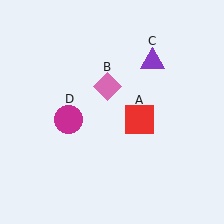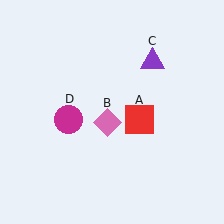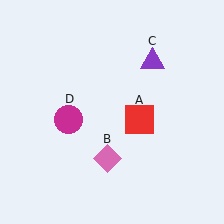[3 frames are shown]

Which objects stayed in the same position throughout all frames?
Red square (object A) and purple triangle (object C) and magenta circle (object D) remained stationary.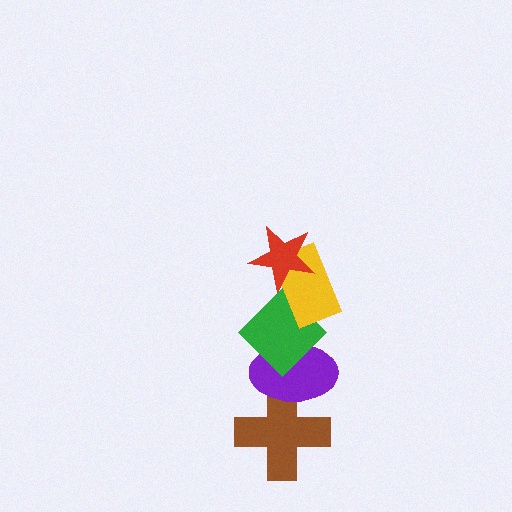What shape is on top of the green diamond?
The yellow rectangle is on top of the green diamond.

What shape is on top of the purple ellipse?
The green diamond is on top of the purple ellipse.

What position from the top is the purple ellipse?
The purple ellipse is 4th from the top.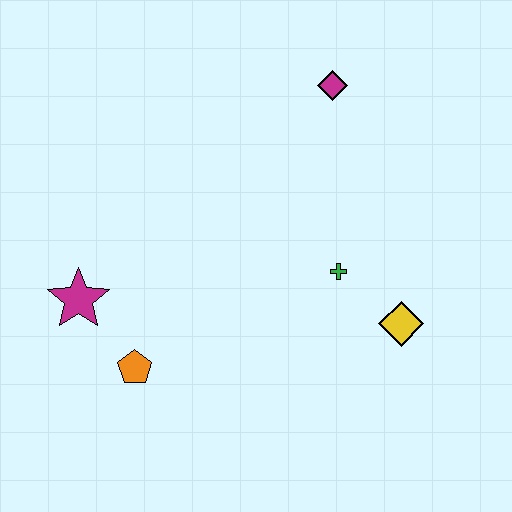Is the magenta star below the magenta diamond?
Yes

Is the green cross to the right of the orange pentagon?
Yes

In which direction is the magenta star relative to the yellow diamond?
The magenta star is to the left of the yellow diamond.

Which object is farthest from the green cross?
The magenta star is farthest from the green cross.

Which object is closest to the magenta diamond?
The green cross is closest to the magenta diamond.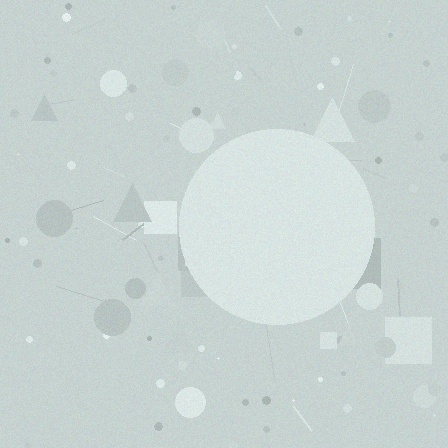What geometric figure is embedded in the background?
A circle is embedded in the background.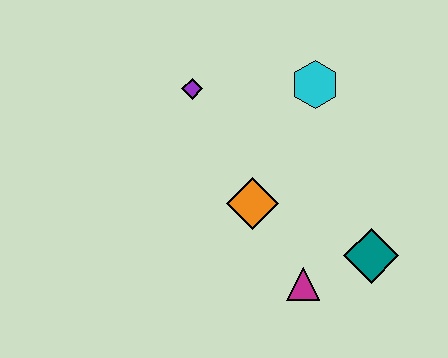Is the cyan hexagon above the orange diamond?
Yes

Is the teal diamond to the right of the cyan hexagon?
Yes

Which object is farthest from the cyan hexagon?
The magenta triangle is farthest from the cyan hexagon.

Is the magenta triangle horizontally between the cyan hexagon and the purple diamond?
Yes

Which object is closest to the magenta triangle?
The teal diamond is closest to the magenta triangle.